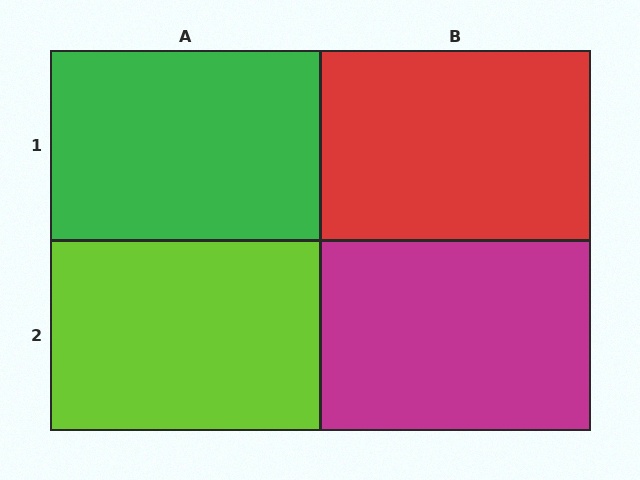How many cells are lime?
1 cell is lime.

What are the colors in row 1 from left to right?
Green, red.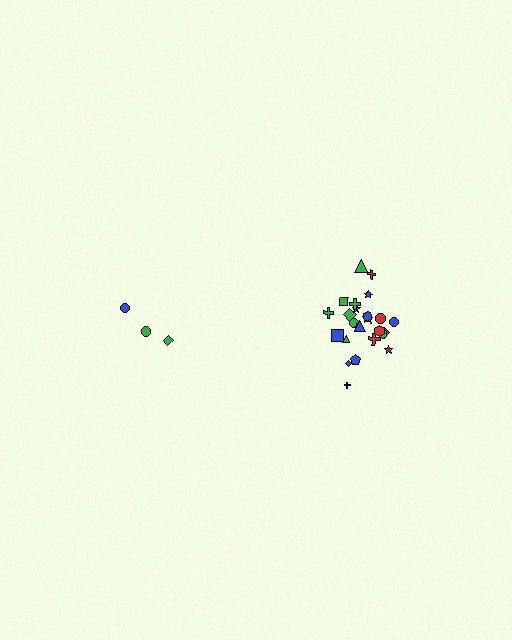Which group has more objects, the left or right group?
The right group.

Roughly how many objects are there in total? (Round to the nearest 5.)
Roughly 30 objects in total.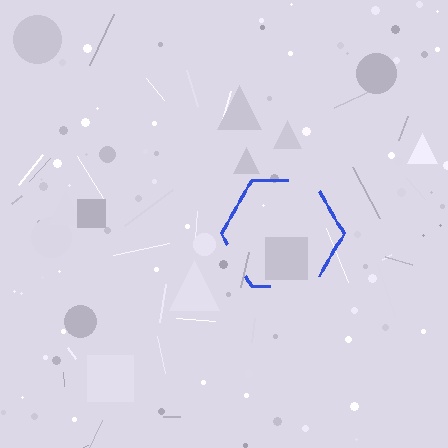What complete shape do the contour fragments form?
The contour fragments form a hexagon.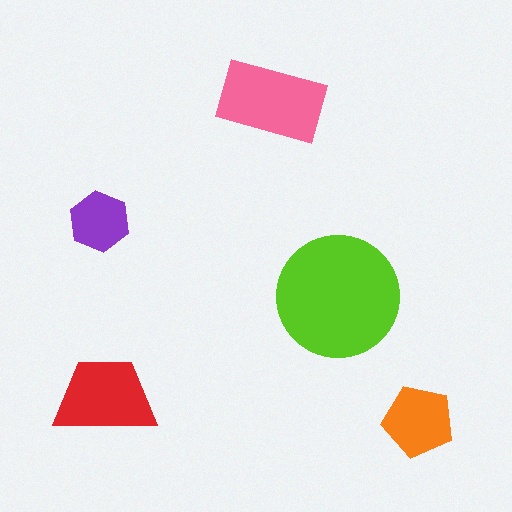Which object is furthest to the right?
The orange pentagon is rightmost.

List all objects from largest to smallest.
The lime circle, the pink rectangle, the red trapezoid, the orange pentagon, the purple hexagon.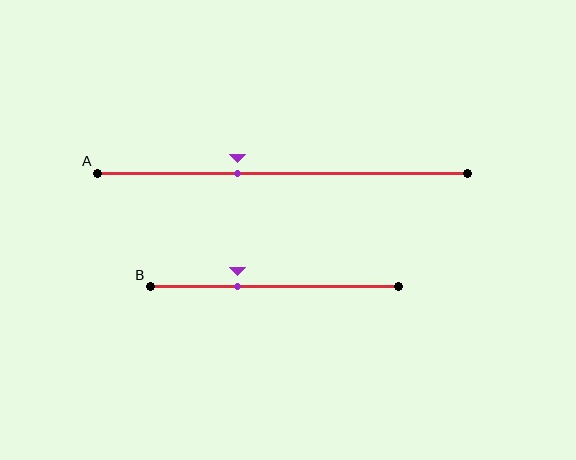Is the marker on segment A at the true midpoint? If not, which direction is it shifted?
No, the marker on segment A is shifted to the left by about 12% of the segment length.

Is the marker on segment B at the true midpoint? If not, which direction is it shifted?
No, the marker on segment B is shifted to the left by about 15% of the segment length.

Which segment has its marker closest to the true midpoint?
Segment A has its marker closest to the true midpoint.